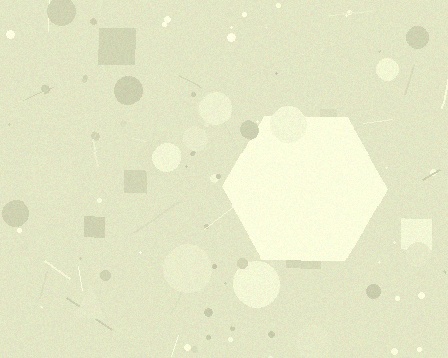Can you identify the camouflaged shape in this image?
The camouflaged shape is a hexagon.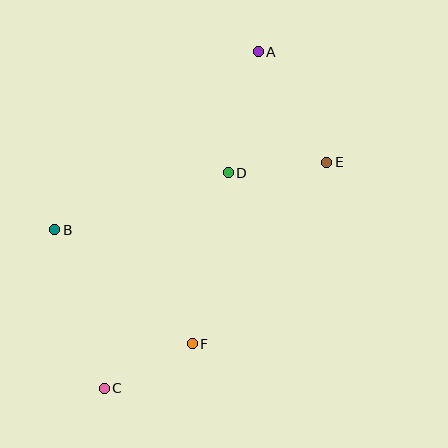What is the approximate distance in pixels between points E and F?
The distance between E and F is approximately 226 pixels.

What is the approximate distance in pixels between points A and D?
The distance between A and D is approximately 125 pixels.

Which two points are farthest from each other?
Points A and C are farthest from each other.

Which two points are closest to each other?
Points C and F are closest to each other.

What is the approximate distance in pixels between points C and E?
The distance between C and E is approximately 317 pixels.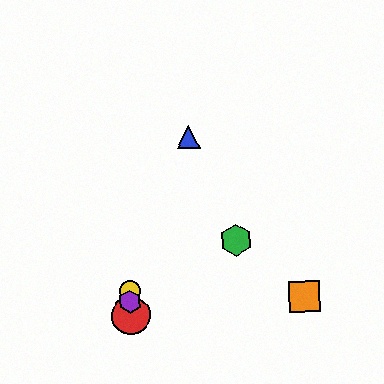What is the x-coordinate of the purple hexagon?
The purple hexagon is at x≈130.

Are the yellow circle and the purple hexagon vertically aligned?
Yes, both are at x≈130.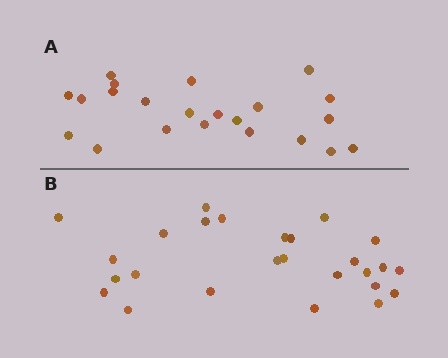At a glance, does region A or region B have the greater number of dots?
Region B (the bottom region) has more dots.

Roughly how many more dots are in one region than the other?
Region B has about 4 more dots than region A.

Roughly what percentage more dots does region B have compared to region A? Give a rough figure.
About 20% more.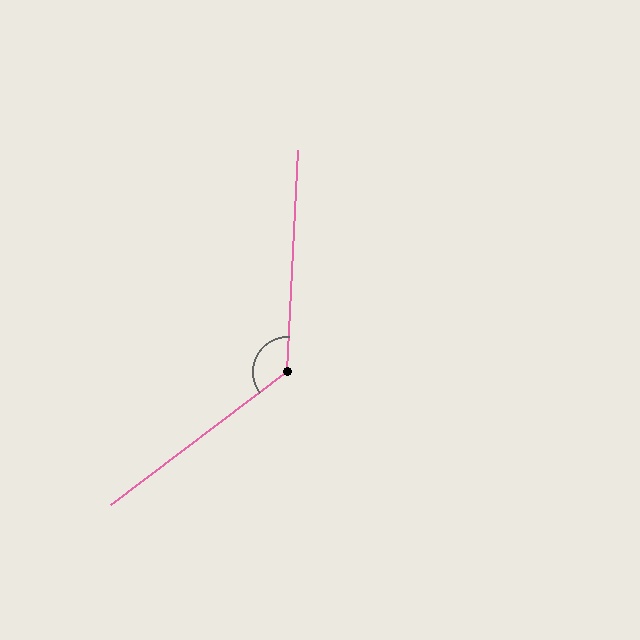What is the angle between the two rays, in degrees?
Approximately 130 degrees.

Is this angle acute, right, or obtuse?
It is obtuse.